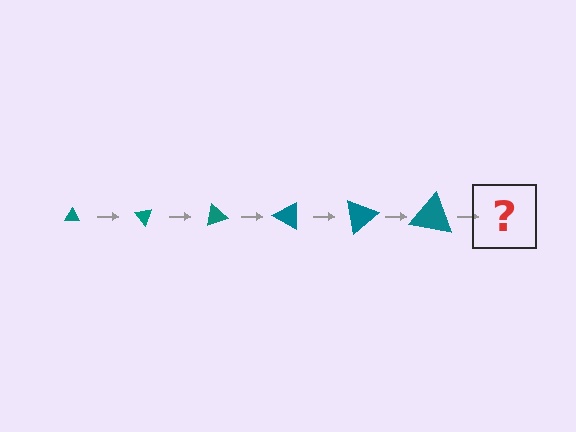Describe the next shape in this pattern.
It should be a triangle, larger than the previous one and rotated 300 degrees from the start.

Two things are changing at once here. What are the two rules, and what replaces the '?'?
The two rules are that the triangle grows larger each step and it rotates 50 degrees each step. The '?' should be a triangle, larger than the previous one and rotated 300 degrees from the start.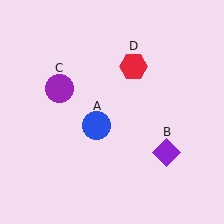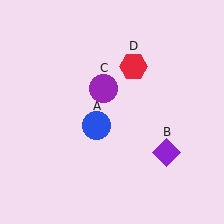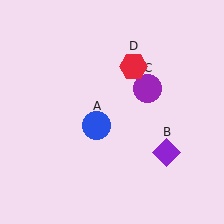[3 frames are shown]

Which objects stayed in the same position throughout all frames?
Blue circle (object A) and purple diamond (object B) and red hexagon (object D) remained stationary.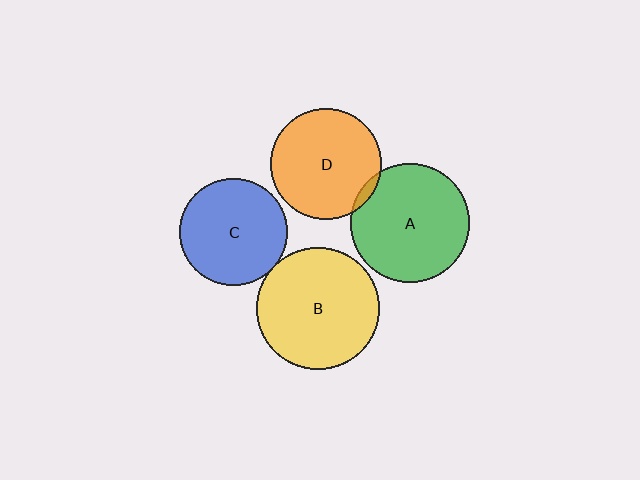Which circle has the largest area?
Circle B (yellow).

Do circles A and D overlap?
Yes.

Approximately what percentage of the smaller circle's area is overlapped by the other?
Approximately 5%.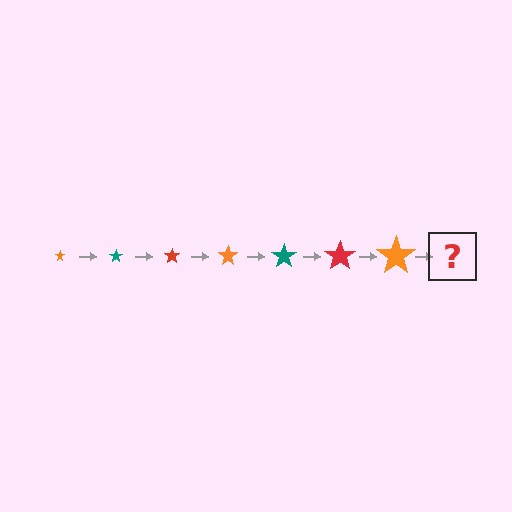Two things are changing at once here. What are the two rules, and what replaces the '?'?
The two rules are that the star grows larger each step and the color cycles through orange, teal, and red. The '?' should be a teal star, larger than the previous one.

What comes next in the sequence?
The next element should be a teal star, larger than the previous one.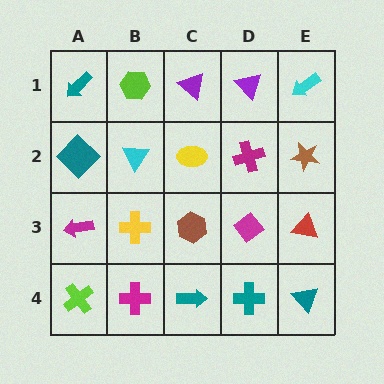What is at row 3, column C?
A brown hexagon.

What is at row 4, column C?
A teal arrow.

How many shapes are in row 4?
5 shapes.